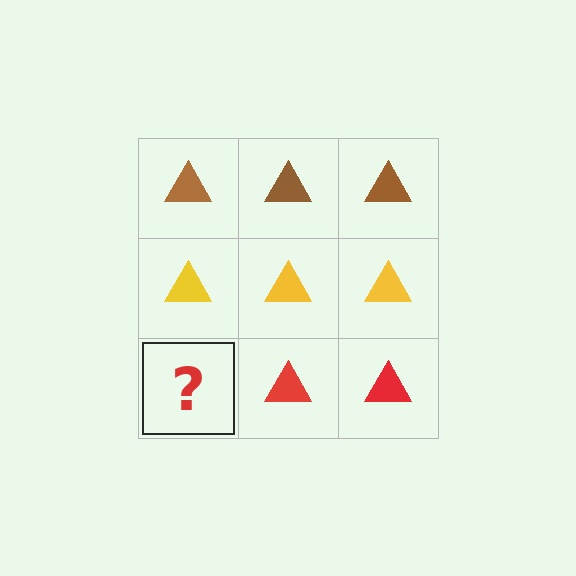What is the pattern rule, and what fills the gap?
The rule is that each row has a consistent color. The gap should be filled with a red triangle.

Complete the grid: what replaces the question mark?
The question mark should be replaced with a red triangle.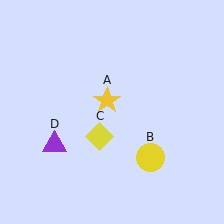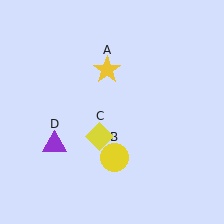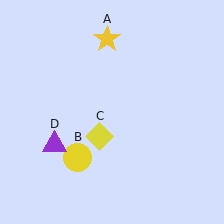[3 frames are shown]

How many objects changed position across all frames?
2 objects changed position: yellow star (object A), yellow circle (object B).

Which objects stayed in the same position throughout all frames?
Yellow diamond (object C) and purple triangle (object D) remained stationary.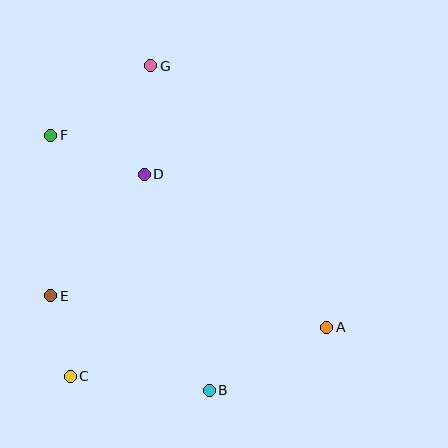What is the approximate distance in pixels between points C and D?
The distance between C and D is approximately 215 pixels.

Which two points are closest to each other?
Points C and E are closest to each other.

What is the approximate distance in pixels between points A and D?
The distance between A and D is approximately 238 pixels.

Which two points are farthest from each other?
Points A and F are farthest from each other.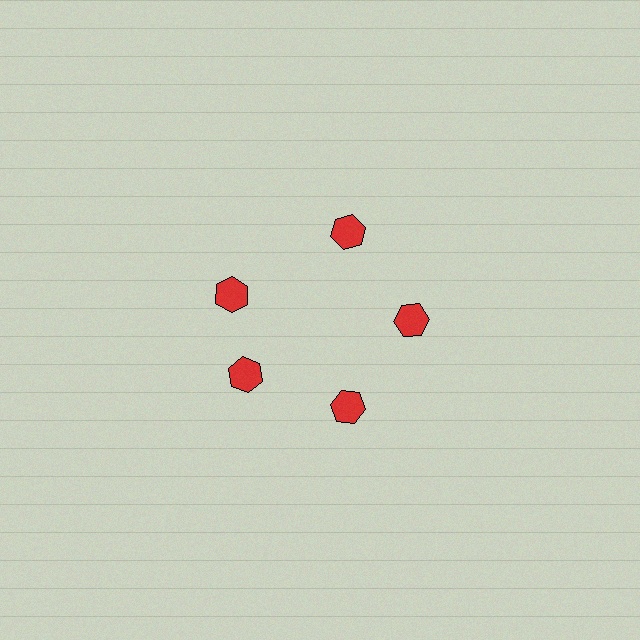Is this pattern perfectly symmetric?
No. The 5 red hexagons are arranged in a ring, but one element near the 10 o'clock position is rotated out of alignment along the ring, breaking the 5-fold rotational symmetry.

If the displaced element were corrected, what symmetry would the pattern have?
It would have 5-fold rotational symmetry — the pattern would map onto itself every 72 degrees.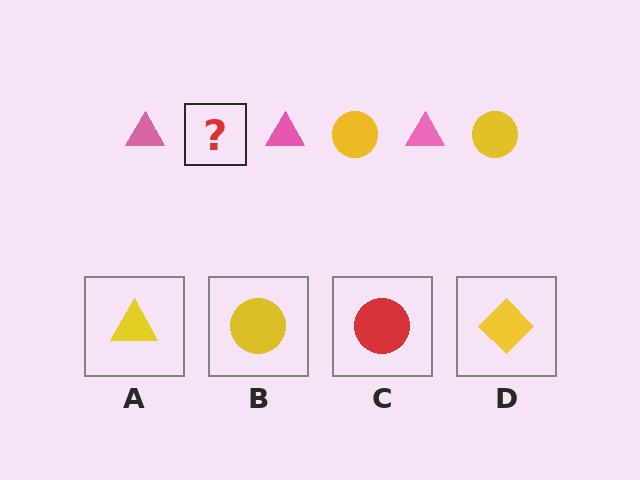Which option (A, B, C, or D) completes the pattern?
B.